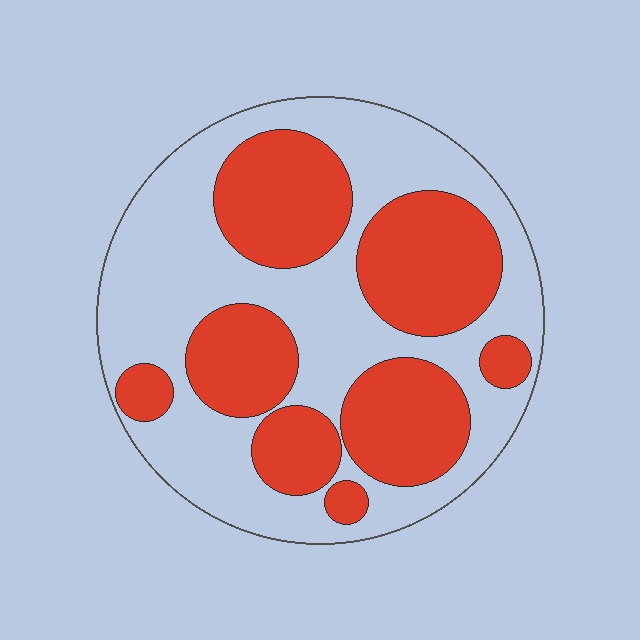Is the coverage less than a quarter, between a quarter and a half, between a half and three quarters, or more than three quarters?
Between a quarter and a half.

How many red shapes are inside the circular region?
8.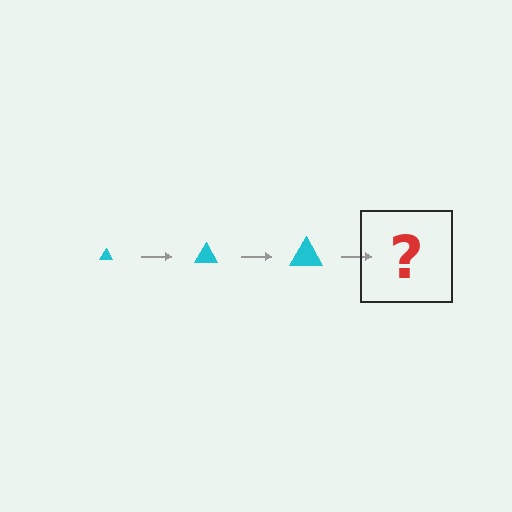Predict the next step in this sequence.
The next step is a cyan triangle, larger than the previous one.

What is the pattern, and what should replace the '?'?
The pattern is that the triangle gets progressively larger each step. The '?' should be a cyan triangle, larger than the previous one.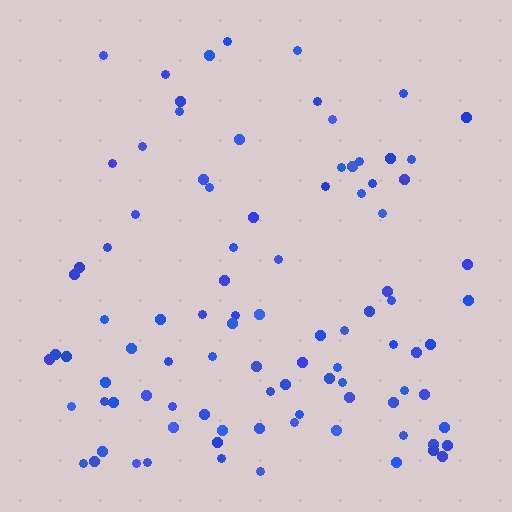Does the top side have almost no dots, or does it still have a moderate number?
Still a moderate number, just noticeably fewer than the bottom.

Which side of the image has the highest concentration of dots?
The bottom.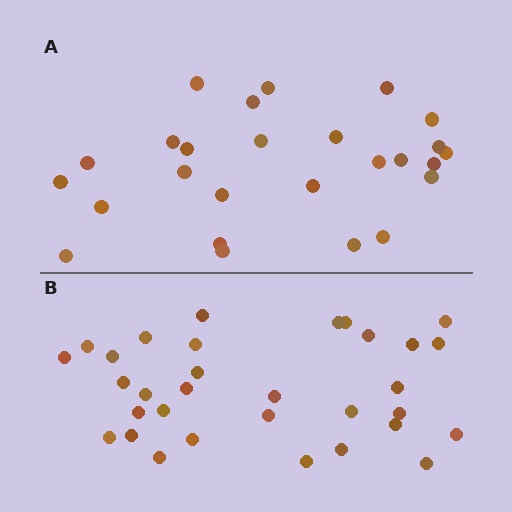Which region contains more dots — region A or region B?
Region B (the bottom region) has more dots.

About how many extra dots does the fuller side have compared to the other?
Region B has about 6 more dots than region A.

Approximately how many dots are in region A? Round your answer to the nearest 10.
About 30 dots. (The exact count is 26, which rounds to 30.)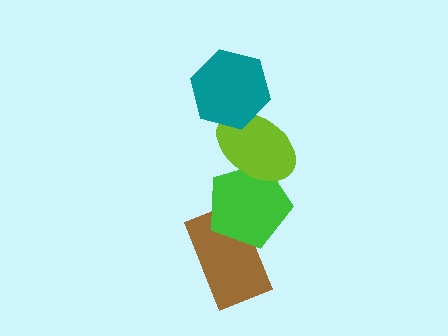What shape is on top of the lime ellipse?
The teal hexagon is on top of the lime ellipse.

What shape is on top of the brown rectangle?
The green pentagon is on top of the brown rectangle.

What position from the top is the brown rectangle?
The brown rectangle is 4th from the top.